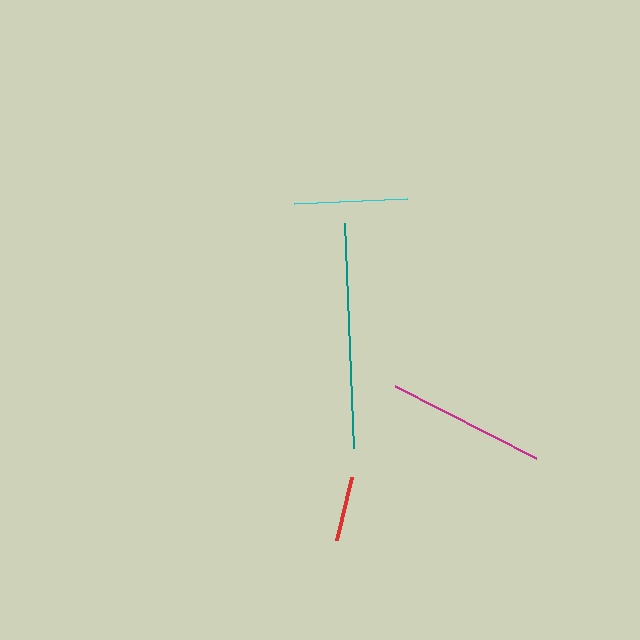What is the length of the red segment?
The red segment is approximately 65 pixels long.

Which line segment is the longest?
The teal line is the longest at approximately 226 pixels.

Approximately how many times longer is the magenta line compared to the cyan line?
The magenta line is approximately 1.4 times the length of the cyan line.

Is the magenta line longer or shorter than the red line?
The magenta line is longer than the red line.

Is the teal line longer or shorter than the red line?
The teal line is longer than the red line.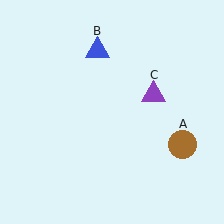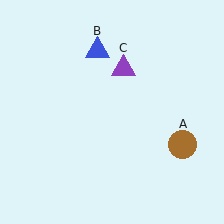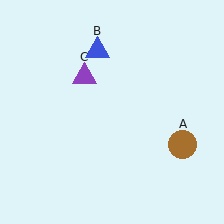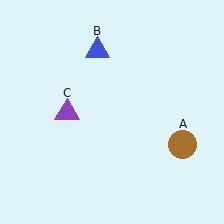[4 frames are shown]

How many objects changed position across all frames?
1 object changed position: purple triangle (object C).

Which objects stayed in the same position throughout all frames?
Brown circle (object A) and blue triangle (object B) remained stationary.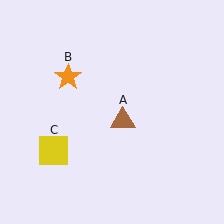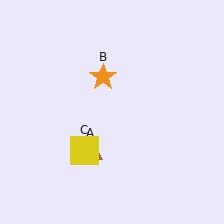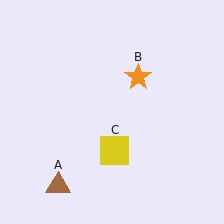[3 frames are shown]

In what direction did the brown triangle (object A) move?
The brown triangle (object A) moved down and to the left.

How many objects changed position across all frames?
3 objects changed position: brown triangle (object A), orange star (object B), yellow square (object C).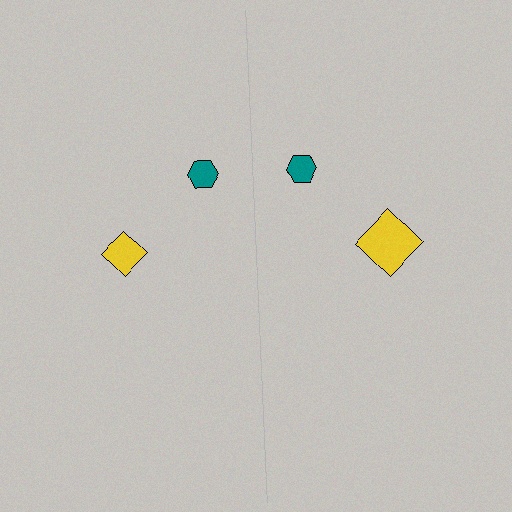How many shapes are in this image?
There are 4 shapes in this image.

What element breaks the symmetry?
The yellow diamond on the right side has a different size than its mirror counterpart.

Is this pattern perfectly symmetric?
No, the pattern is not perfectly symmetric. The yellow diamond on the right side has a different size than its mirror counterpart.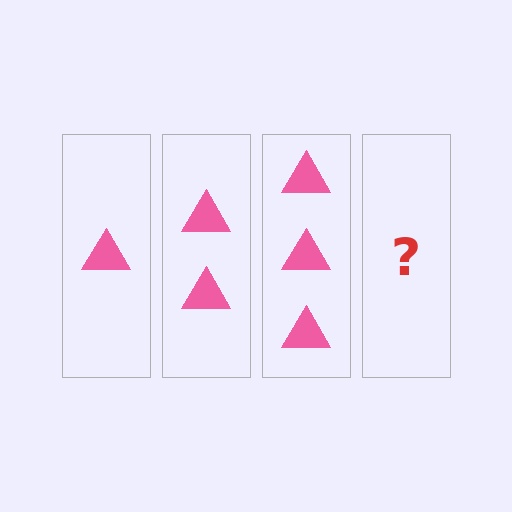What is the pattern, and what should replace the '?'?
The pattern is that each step adds one more triangle. The '?' should be 4 triangles.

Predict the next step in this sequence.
The next step is 4 triangles.